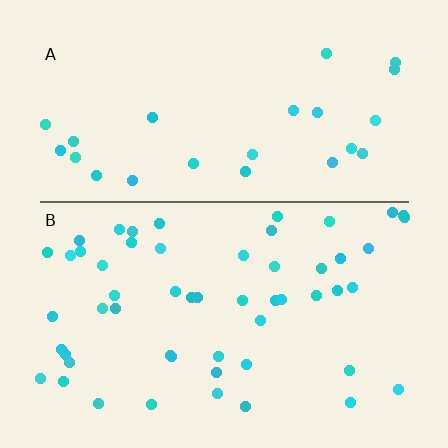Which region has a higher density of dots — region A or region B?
B (the bottom).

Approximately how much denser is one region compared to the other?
Approximately 2.1× — region B over region A.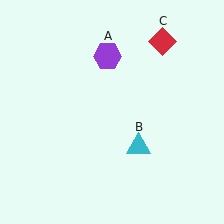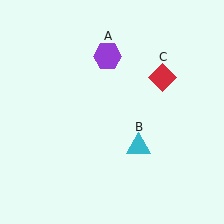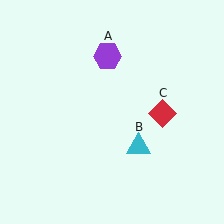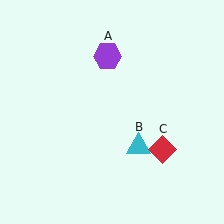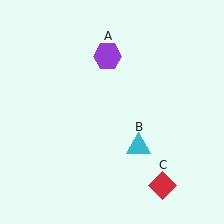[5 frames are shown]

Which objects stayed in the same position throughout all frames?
Purple hexagon (object A) and cyan triangle (object B) remained stationary.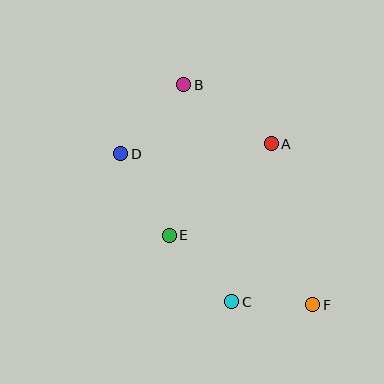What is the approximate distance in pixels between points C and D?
The distance between C and D is approximately 185 pixels.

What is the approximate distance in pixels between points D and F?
The distance between D and F is approximately 245 pixels.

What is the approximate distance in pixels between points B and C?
The distance between B and C is approximately 222 pixels.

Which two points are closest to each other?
Points C and F are closest to each other.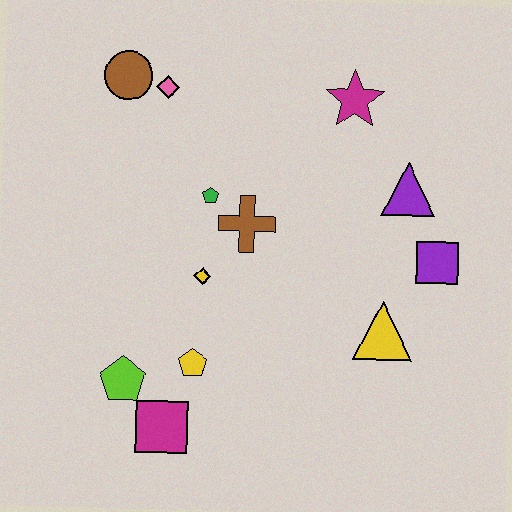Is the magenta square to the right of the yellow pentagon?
No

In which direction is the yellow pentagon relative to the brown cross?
The yellow pentagon is below the brown cross.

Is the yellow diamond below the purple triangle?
Yes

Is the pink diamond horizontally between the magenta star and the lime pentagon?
Yes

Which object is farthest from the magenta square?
The magenta star is farthest from the magenta square.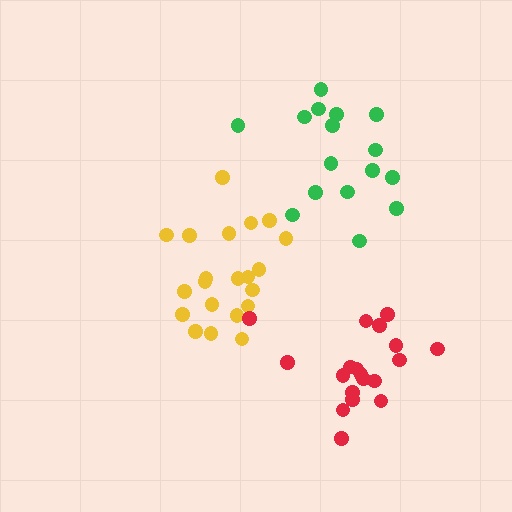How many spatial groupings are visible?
There are 3 spatial groupings.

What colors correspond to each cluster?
The clusters are colored: yellow, green, red.